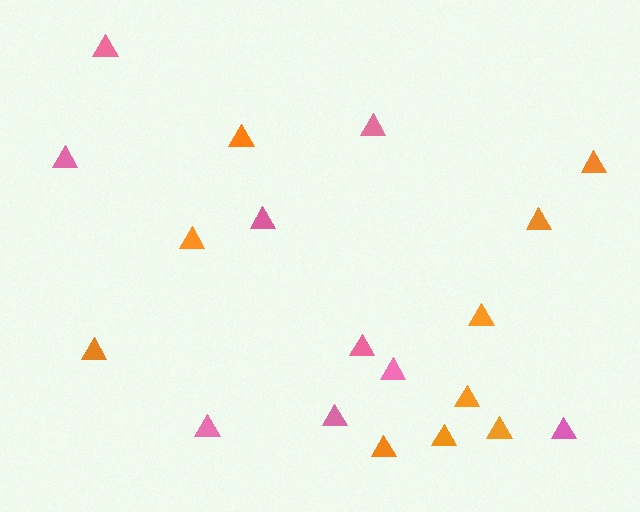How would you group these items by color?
There are 2 groups: one group of pink triangles (9) and one group of orange triangles (10).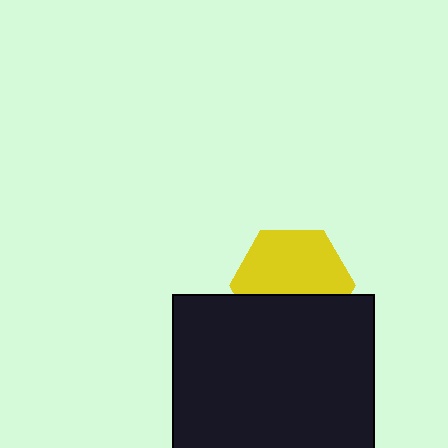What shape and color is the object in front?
The object in front is a black square.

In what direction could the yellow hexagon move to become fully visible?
The yellow hexagon could move up. That would shift it out from behind the black square entirely.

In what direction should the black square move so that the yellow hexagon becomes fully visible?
The black square should move down. That is the shortest direction to clear the overlap and leave the yellow hexagon fully visible.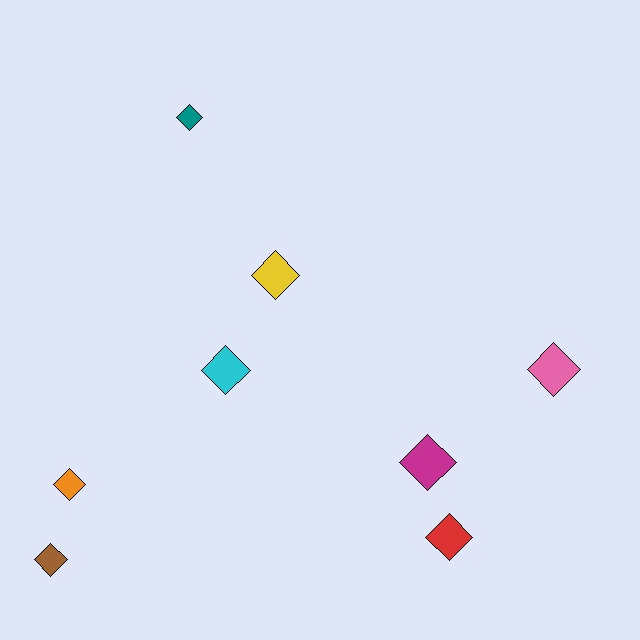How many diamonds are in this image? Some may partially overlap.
There are 8 diamonds.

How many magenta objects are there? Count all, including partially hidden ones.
There is 1 magenta object.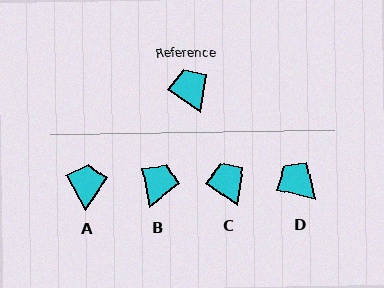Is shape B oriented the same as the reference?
No, it is off by about 44 degrees.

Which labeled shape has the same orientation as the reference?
C.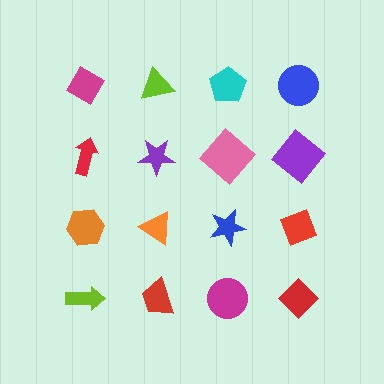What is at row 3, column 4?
A red diamond.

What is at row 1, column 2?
A lime triangle.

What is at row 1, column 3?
A cyan pentagon.